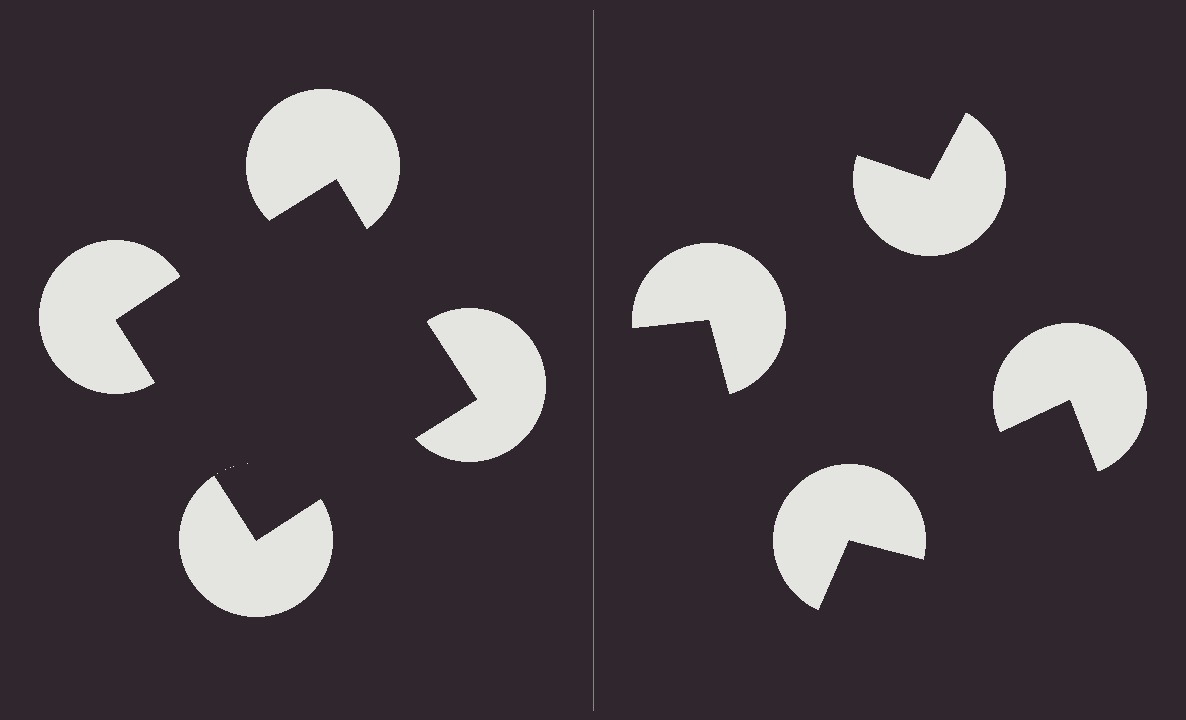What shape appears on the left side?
An illusory square.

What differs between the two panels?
The pac-man discs are positioned identically on both sides; only the wedge orientations differ. On the left they align to a square; on the right they are misaligned.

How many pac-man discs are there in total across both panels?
8 — 4 on each side.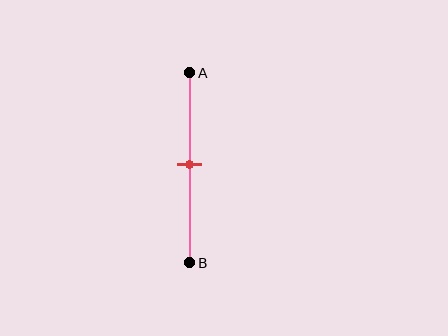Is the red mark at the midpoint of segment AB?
Yes, the mark is approximately at the midpoint.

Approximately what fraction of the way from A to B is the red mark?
The red mark is approximately 50% of the way from A to B.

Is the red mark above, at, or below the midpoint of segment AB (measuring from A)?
The red mark is approximately at the midpoint of segment AB.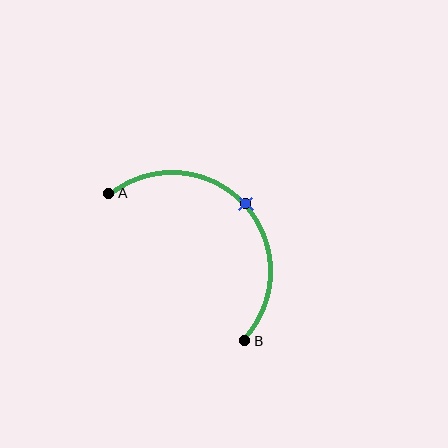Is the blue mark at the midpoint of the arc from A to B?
Yes. The blue mark lies on the arc at equal arc-length from both A and B — it is the arc midpoint.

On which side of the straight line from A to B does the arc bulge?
The arc bulges above and to the right of the straight line connecting A and B.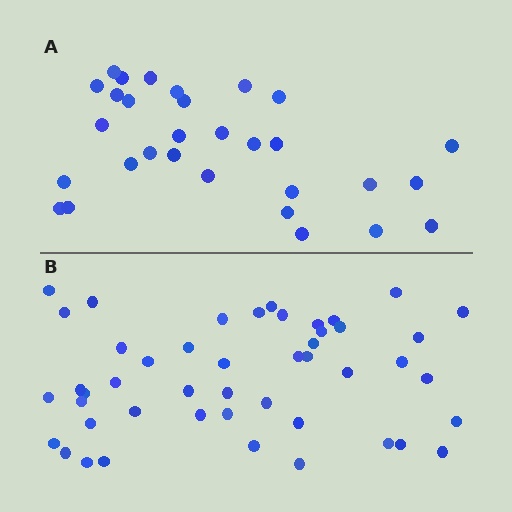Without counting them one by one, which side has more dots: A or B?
Region B (the bottom region) has more dots.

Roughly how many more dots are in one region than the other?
Region B has approximately 15 more dots than region A.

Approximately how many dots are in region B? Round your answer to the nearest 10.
About 50 dots. (The exact count is 47, which rounds to 50.)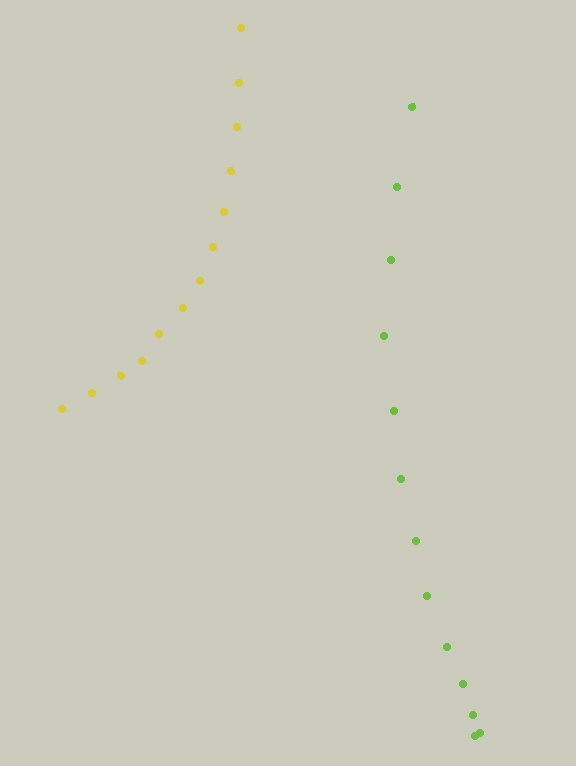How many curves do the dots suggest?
There are 2 distinct paths.